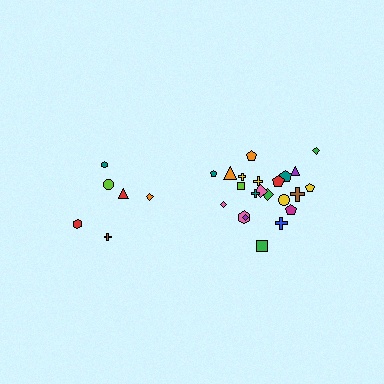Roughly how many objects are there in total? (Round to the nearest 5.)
Roughly 30 objects in total.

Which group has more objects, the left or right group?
The right group.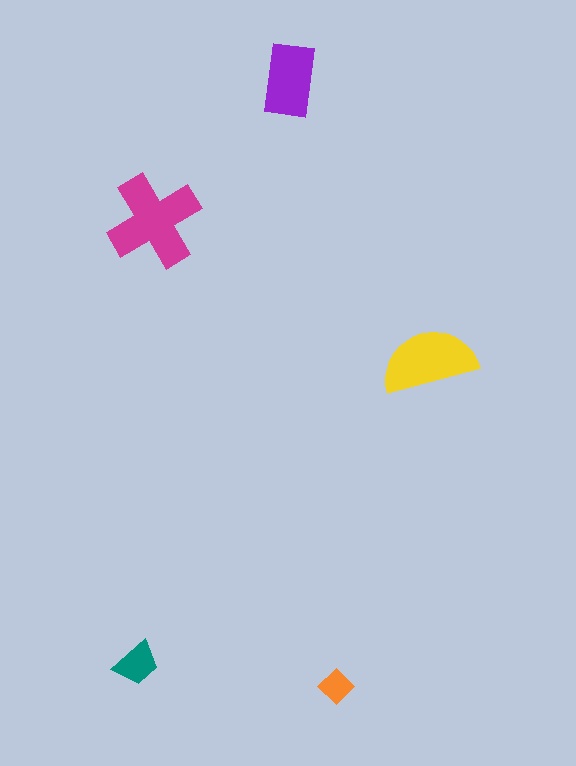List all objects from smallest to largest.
The orange diamond, the teal trapezoid, the purple rectangle, the yellow semicircle, the magenta cross.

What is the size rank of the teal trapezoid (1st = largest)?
4th.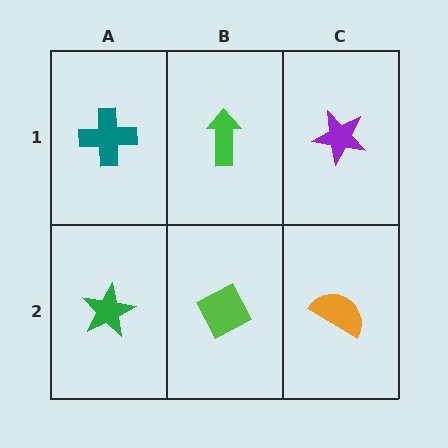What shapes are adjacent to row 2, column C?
A purple star (row 1, column C), a lime diamond (row 2, column B).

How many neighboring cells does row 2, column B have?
3.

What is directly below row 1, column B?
A lime diamond.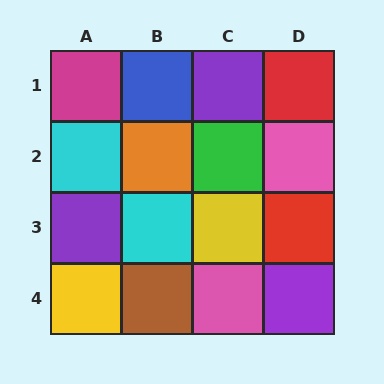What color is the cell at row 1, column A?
Magenta.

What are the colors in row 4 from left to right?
Yellow, brown, pink, purple.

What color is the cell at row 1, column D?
Red.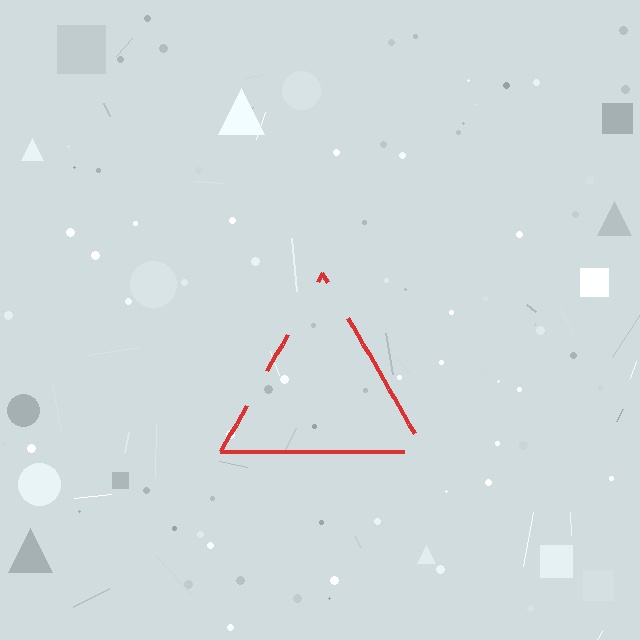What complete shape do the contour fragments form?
The contour fragments form a triangle.